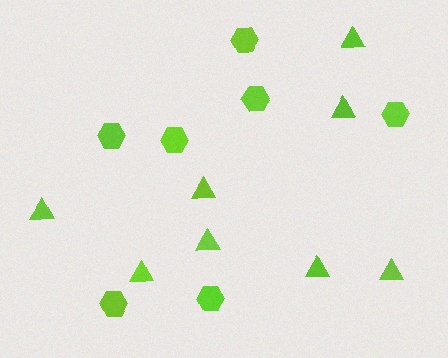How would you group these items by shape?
There are 2 groups: one group of hexagons (7) and one group of triangles (8).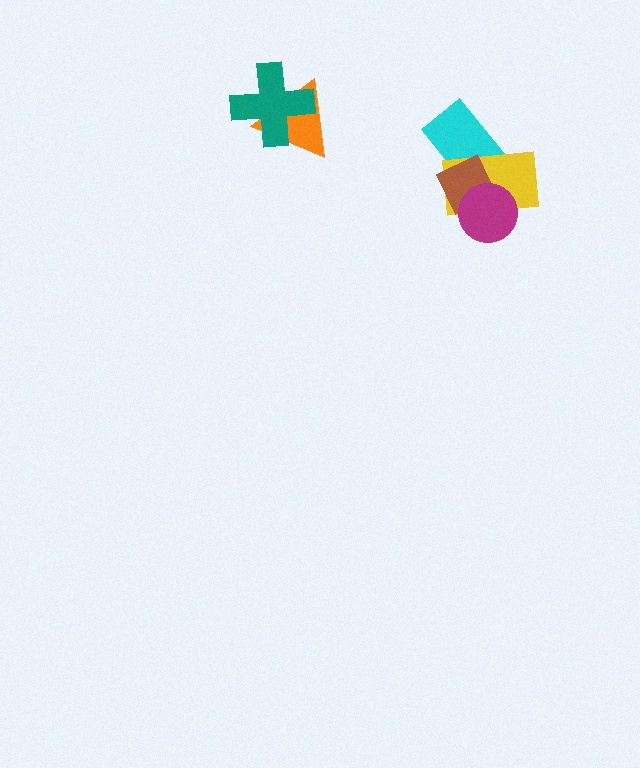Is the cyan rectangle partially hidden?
Yes, it is partially covered by another shape.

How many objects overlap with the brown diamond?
3 objects overlap with the brown diamond.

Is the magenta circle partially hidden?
No, no other shape covers it.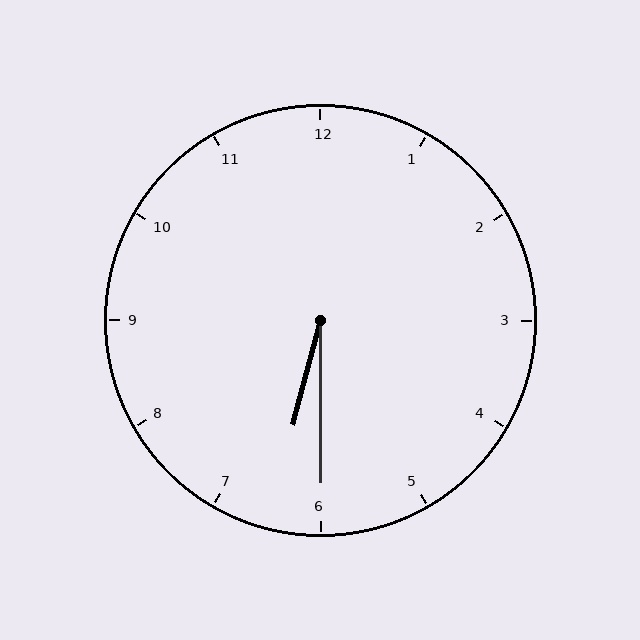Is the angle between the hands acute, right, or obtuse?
It is acute.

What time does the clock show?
6:30.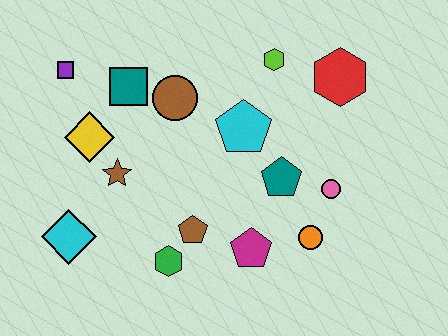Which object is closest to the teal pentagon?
The pink circle is closest to the teal pentagon.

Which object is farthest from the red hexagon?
The cyan diamond is farthest from the red hexagon.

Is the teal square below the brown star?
No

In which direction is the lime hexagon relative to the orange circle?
The lime hexagon is above the orange circle.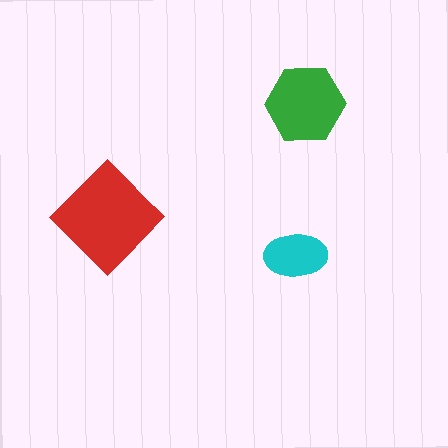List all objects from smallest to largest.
The cyan ellipse, the green hexagon, the red diamond.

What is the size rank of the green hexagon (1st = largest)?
2nd.